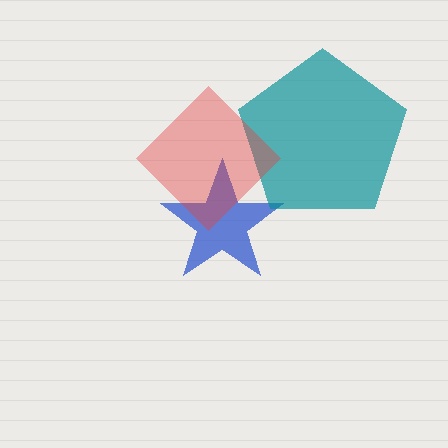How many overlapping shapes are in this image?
There are 3 overlapping shapes in the image.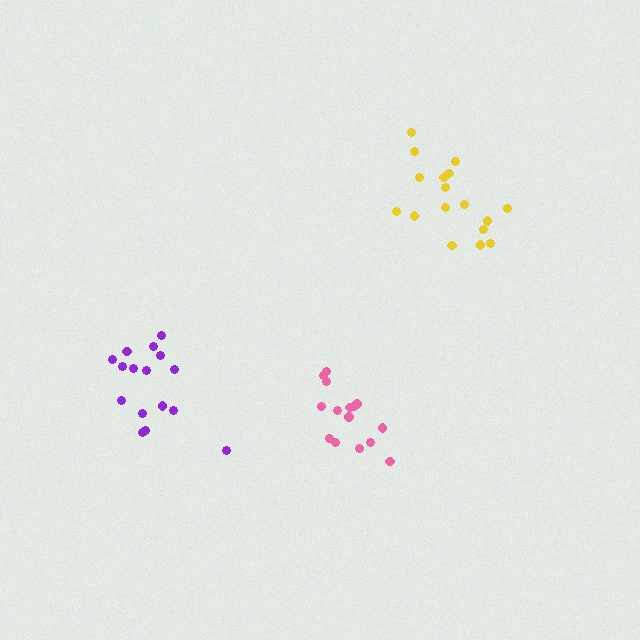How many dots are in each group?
Group 1: 15 dots, Group 2: 16 dots, Group 3: 17 dots (48 total).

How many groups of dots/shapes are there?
There are 3 groups.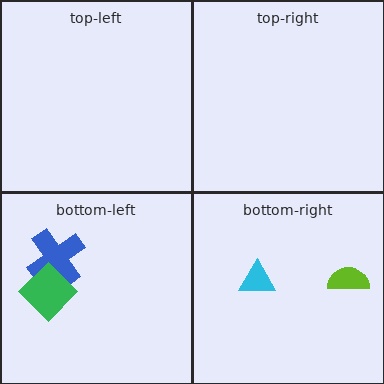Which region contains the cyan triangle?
The bottom-right region.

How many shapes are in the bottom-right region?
2.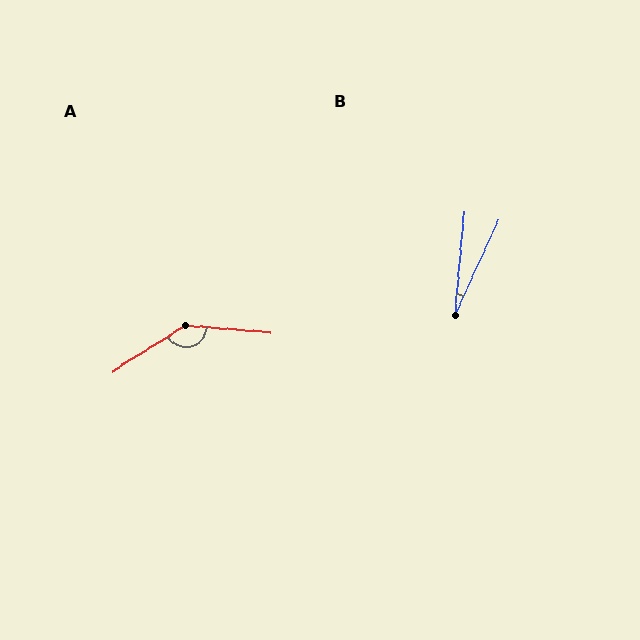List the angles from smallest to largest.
B (20°), A (142°).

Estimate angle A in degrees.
Approximately 142 degrees.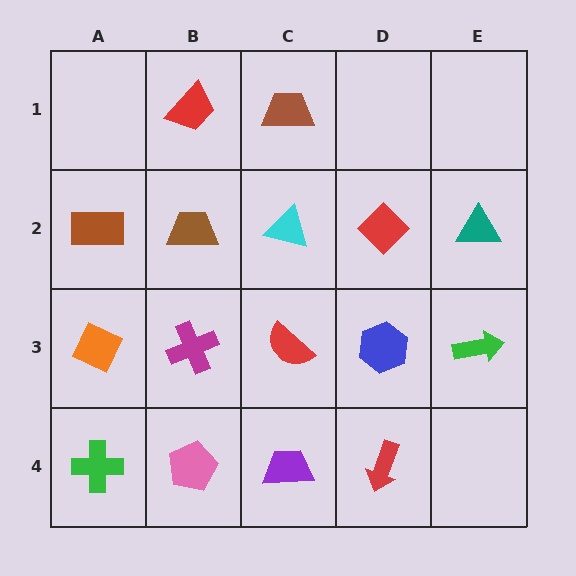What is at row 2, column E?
A teal triangle.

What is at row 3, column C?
A red semicircle.